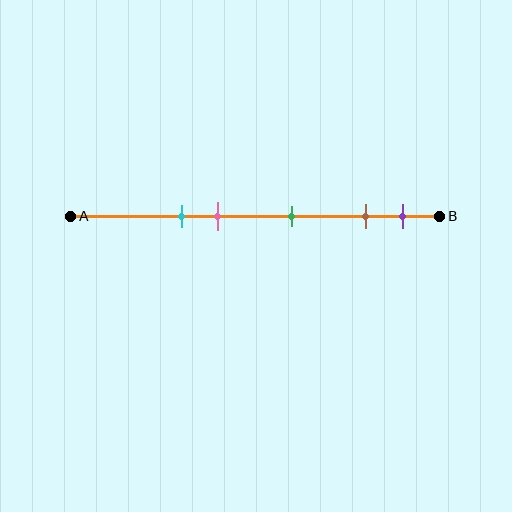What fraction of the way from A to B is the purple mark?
The purple mark is approximately 90% (0.9) of the way from A to B.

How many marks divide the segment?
There are 5 marks dividing the segment.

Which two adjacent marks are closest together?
The brown and purple marks are the closest adjacent pair.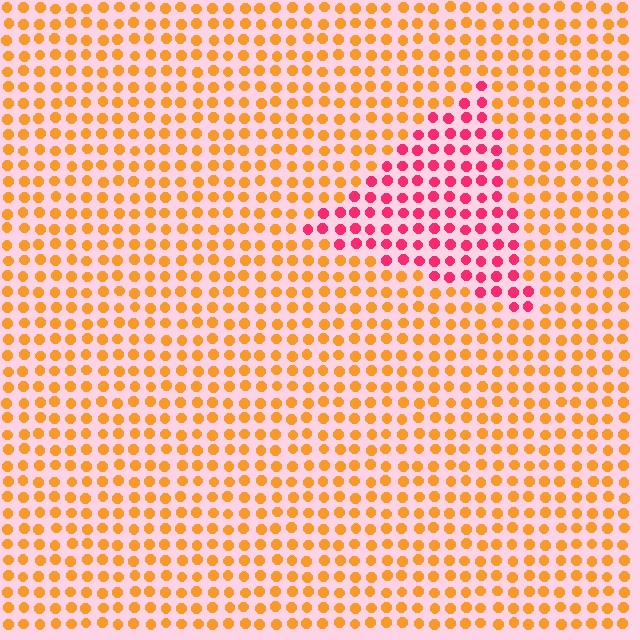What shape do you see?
I see a triangle.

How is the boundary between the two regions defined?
The boundary is defined purely by a slight shift in hue (about 52 degrees). Spacing, size, and orientation are identical on both sides.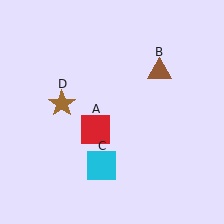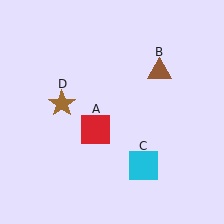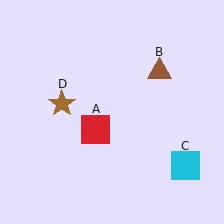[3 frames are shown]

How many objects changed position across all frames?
1 object changed position: cyan square (object C).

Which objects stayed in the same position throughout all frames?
Red square (object A) and brown triangle (object B) and brown star (object D) remained stationary.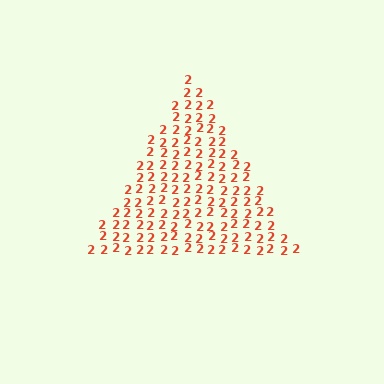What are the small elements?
The small elements are digit 2's.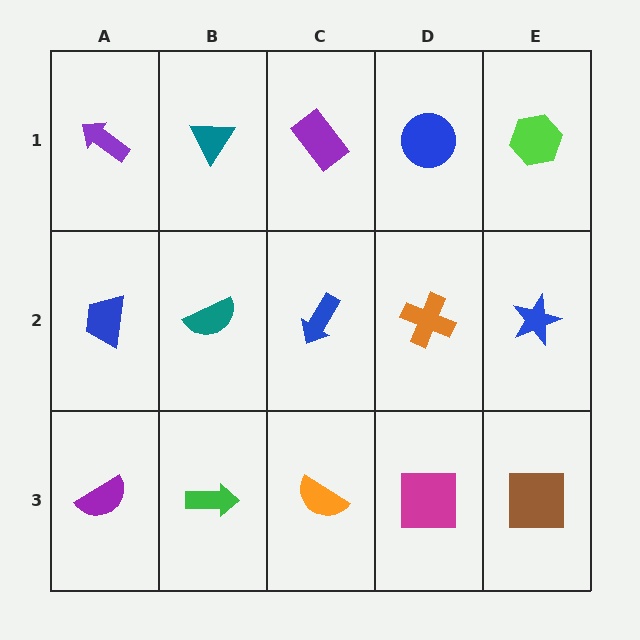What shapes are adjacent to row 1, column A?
A blue trapezoid (row 2, column A), a teal triangle (row 1, column B).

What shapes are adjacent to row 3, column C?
A blue arrow (row 2, column C), a green arrow (row 3, column B), a magenta square (row 3, column D).